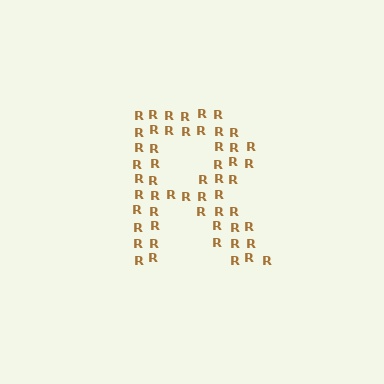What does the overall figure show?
The overall figure shows the letter R.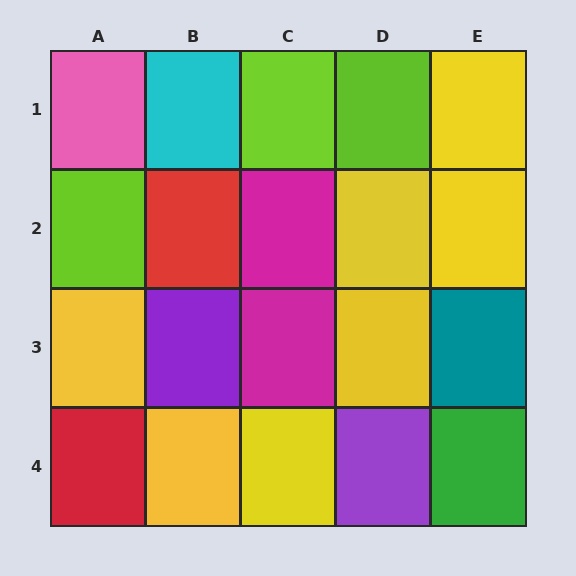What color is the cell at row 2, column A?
Lime.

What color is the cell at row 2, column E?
Yellow.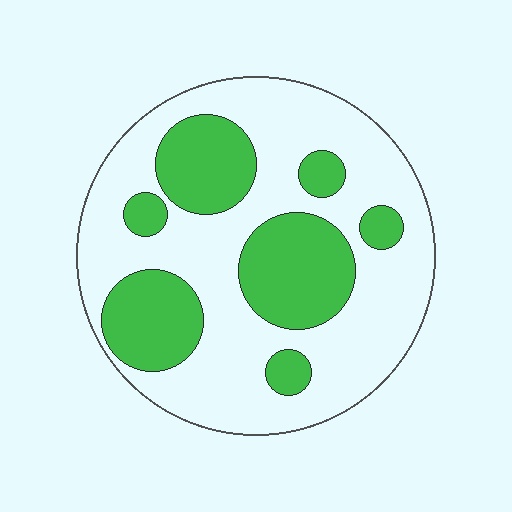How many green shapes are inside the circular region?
7.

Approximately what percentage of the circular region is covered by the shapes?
Approximately 35%.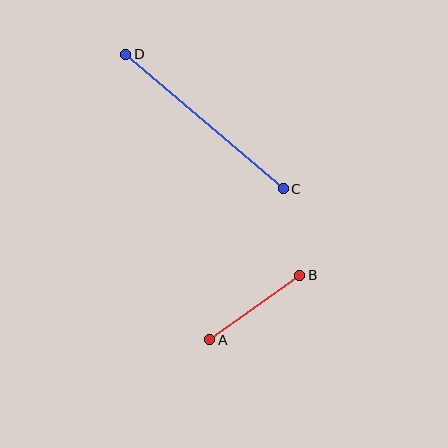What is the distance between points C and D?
The distance is approximately 207 pixels.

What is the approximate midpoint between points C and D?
The midpoint is at approximately (204, 122) pixels.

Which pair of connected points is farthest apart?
Points C and D are farthest apart.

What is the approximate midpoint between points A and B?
The midpoint is at approximately (255, 307) pixels.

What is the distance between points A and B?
The distance is approximately 111 pixels.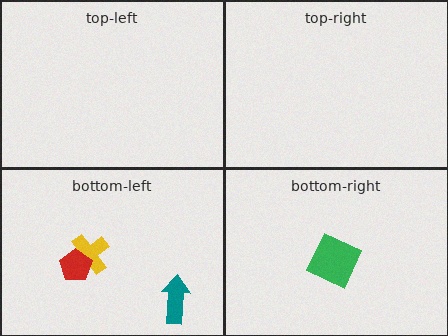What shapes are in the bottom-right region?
The green diamond.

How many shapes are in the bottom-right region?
1.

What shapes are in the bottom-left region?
The yellow cross, the red pentagon, the teal arrow.